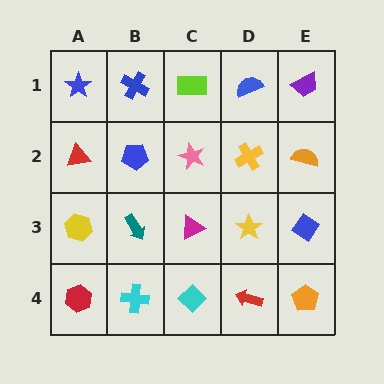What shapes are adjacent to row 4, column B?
A teal arrow (row 3, column B), a red hexagon (row 4, column A), a cyan diamond (row 4, column C).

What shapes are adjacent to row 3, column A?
A red triangle (row 2, column A), a red hexagon (row 4, column A), a teal arrow (row 3, column B).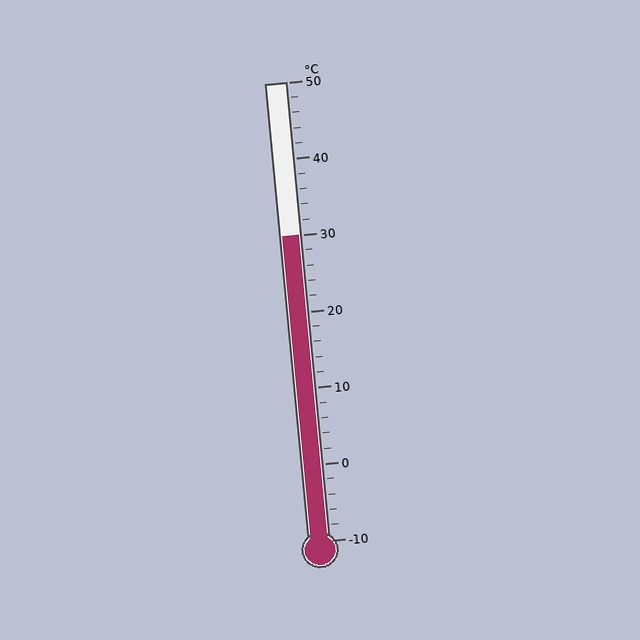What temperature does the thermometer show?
The thermometer shows approximately 30°C.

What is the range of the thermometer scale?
The thermometer scale ranges from -10°C to 50°C.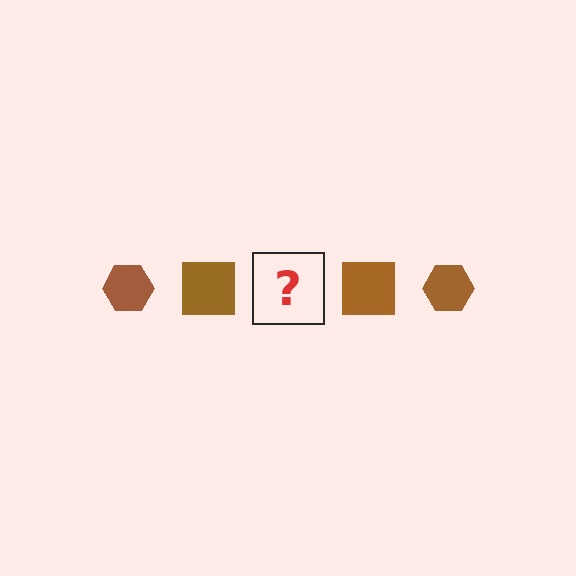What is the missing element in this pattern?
The missing element is a brown hexagon.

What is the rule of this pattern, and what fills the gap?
The rule is that the pattern cycles through hexagon, square shapes in brown. The gap should be filled with a brown hexagon.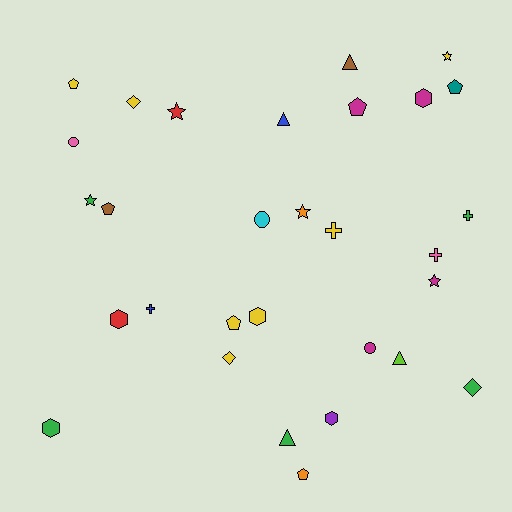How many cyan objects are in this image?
There is 1 cyan object.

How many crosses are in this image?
There are 4 crosses.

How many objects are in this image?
There are 30 objects.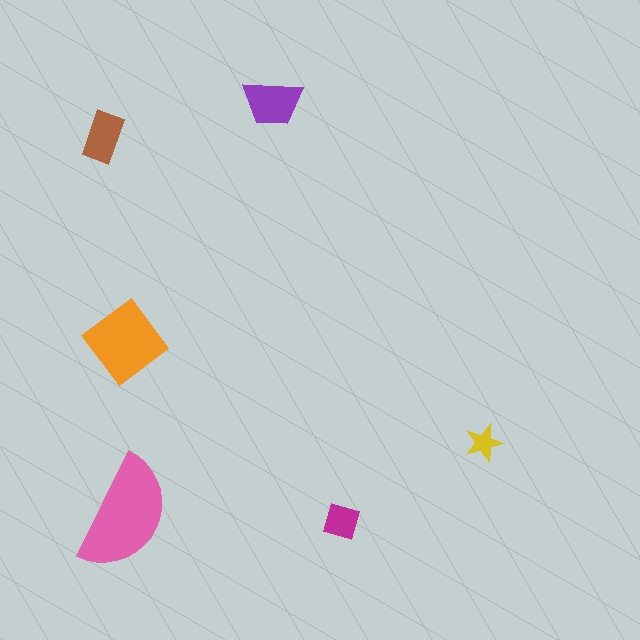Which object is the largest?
The pink semicircle.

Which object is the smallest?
The yellow star.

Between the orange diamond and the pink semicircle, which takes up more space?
The pink semicircle.